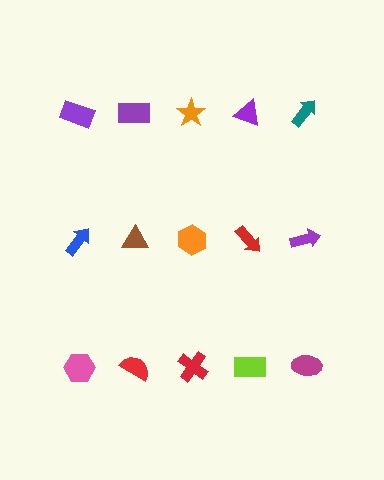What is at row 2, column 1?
A blue arrow.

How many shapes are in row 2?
5 shapes.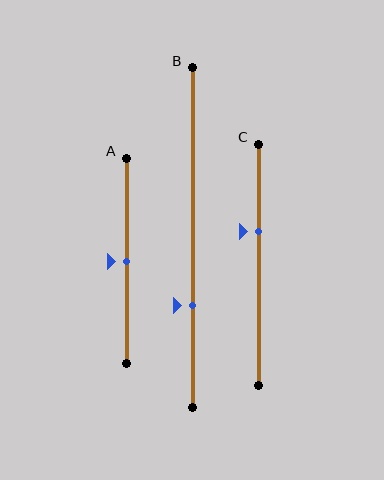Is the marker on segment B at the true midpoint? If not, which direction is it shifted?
No, the marker on segment B is shifted downward by about 20% of the segment length.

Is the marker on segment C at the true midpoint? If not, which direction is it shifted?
No, the marker on segment C is shifted upward by about 14% of the segment length.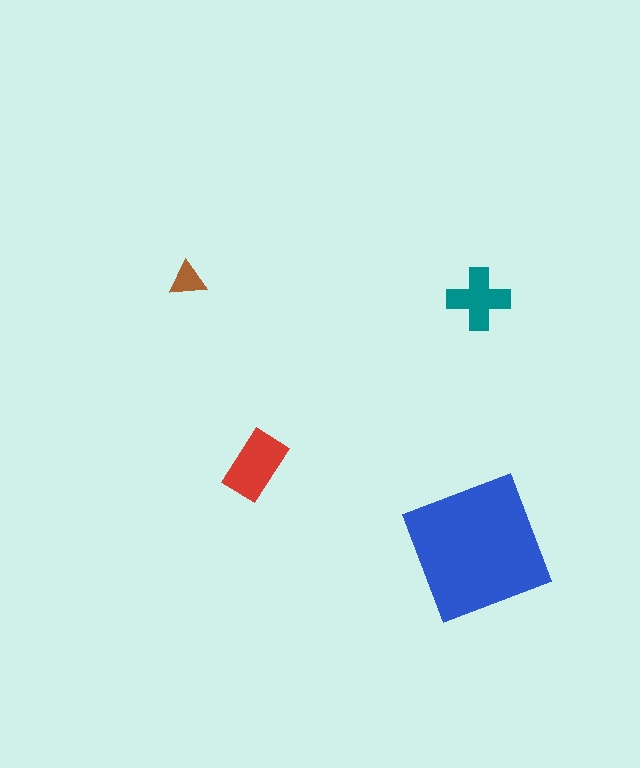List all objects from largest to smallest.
The blue square, the red rectangle, the teal cross, the brown triangle.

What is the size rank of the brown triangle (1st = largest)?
4th.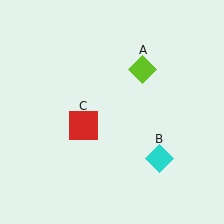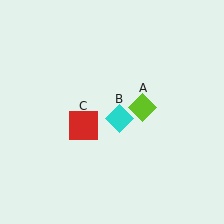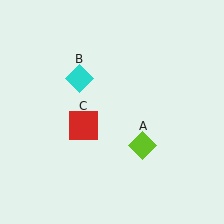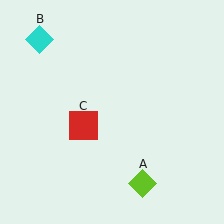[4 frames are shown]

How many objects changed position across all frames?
2 objects changed position: lime diamond (object A), cyan diamond (object B).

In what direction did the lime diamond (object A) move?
The lime diamond (object A) moved down.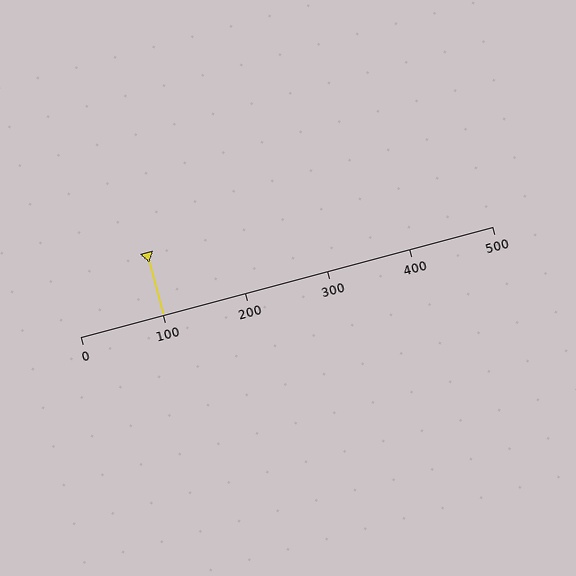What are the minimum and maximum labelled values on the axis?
The axis runs from 0 to 500.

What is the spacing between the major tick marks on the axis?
The major ticks are spaced 100 apart.